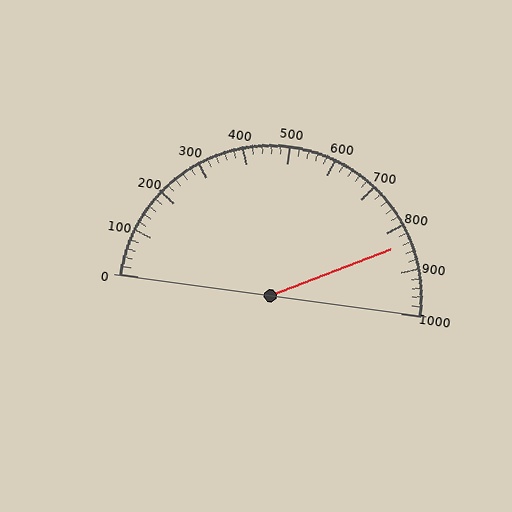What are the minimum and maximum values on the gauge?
The gauge ranges from 0 to 1000.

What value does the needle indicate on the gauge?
The needle indicates approximately 840.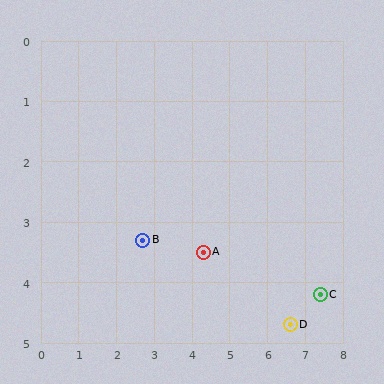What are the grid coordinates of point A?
Point A is at approximately (4.3, 3.5).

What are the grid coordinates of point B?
Point B is at approximately (2.7, 3.3).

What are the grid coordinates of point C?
Point C is at approximately (7.4, 4.2).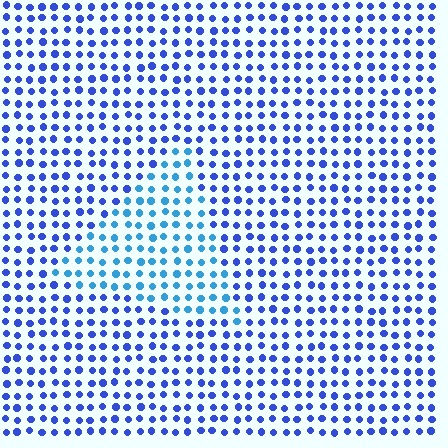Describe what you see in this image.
The image is filled with small blue elements in a uniform arrangement. A triangle-shaped region is visible where the elements are tinted to a slightly different hue, forming a subtle color boundary.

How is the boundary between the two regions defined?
The boundary is defined purely by a slight shift in hue (about 31 degrees). Spacing, size, and orientation are identical on both sides.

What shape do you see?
I see a triangle.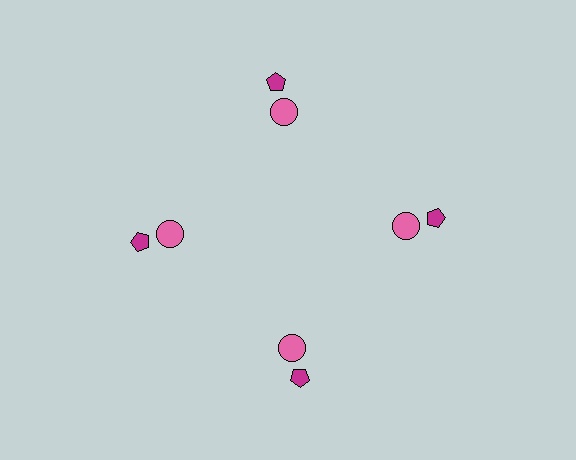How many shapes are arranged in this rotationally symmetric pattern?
There are 8 shapes, arranged in 4 groups of 2.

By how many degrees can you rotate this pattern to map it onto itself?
The pattern maps onto itself every 90 degrees of rotation.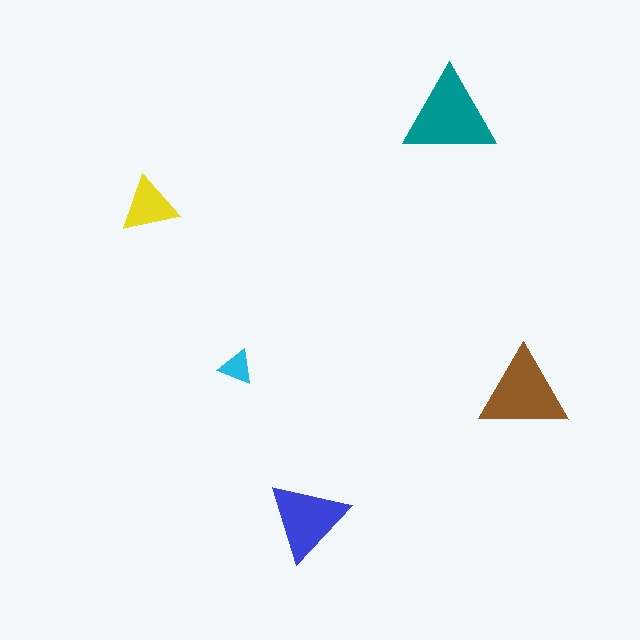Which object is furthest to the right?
The brown triangle is rightmost.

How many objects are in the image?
There are 5 objects in the image.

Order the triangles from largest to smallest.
the teal one, the brown one, the blue one, the yellow one, the cyan one.